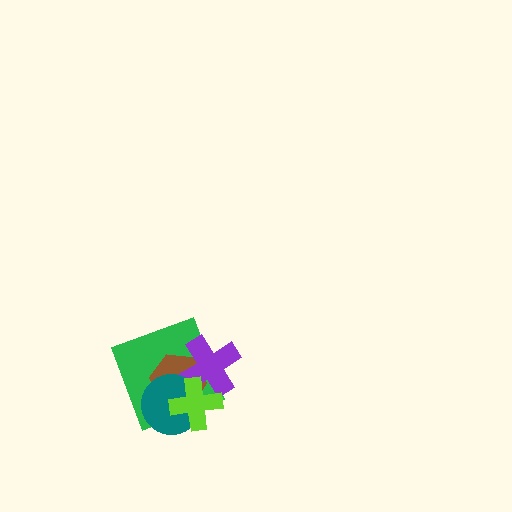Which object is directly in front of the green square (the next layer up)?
The brown hexagon is directly in front of the green square.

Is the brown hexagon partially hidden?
Yes, it is partially covered by another shape.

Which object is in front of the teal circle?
The lime cross is in front of the teal circle.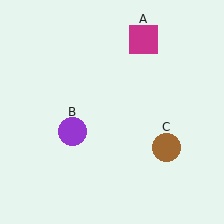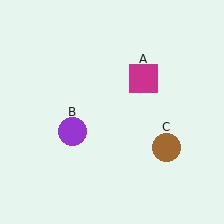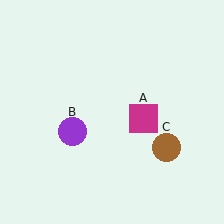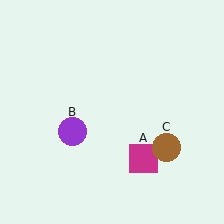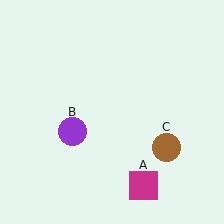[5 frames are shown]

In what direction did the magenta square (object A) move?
The magenta square (object A) moved down.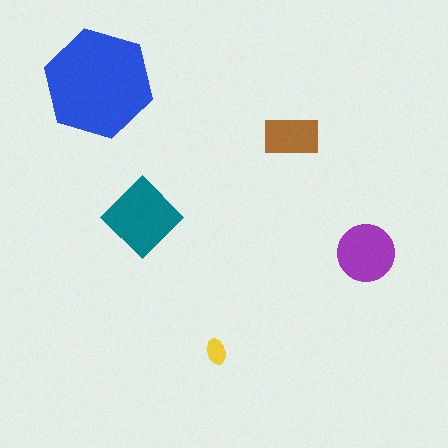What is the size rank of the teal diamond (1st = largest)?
2nd.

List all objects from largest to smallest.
The blue hexagon, the teal diamond, the purple circle, the brown rectangle, the yellow ellipse.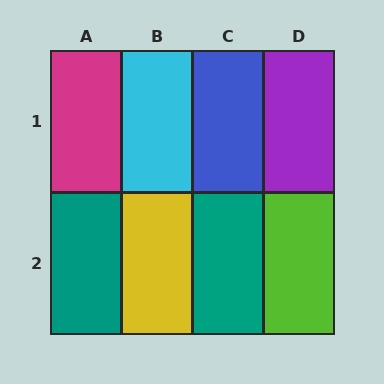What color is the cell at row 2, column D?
Lime.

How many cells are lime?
1 cell is lime.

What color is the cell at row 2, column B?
Yellow.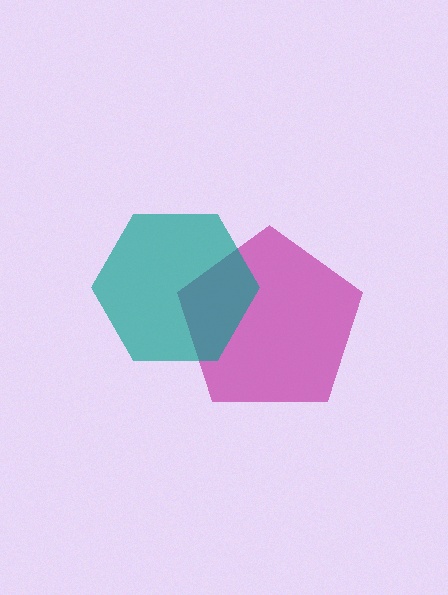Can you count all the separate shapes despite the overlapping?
Yes, there are 2 separate shapes.